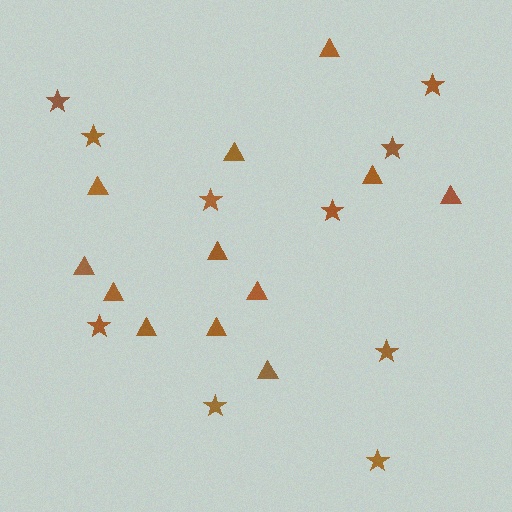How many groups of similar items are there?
There are 2 groups: one group of triangles (12) and one group of stars (10).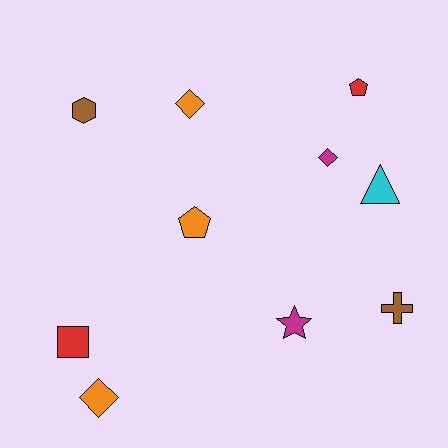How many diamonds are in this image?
There are 3 diamonds.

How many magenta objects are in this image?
There are 2 magenta objects.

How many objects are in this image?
There are 10 objects.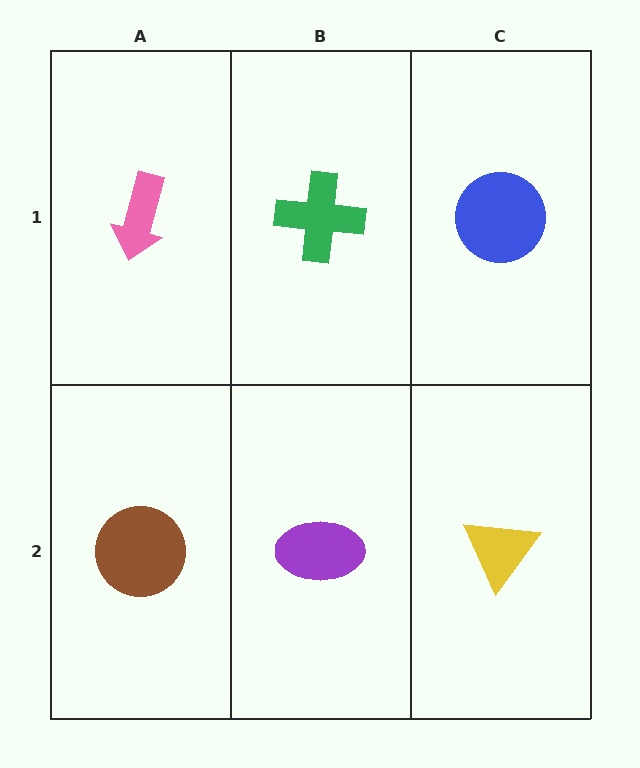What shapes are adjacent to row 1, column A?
A brown circle (row 2, column A), a green cross (row 1, column B).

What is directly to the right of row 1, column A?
A green cross.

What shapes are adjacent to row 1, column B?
A purple ellipse (row 2, column B), a pink arrow (row 1, column A), a blue circle (row 1, column C).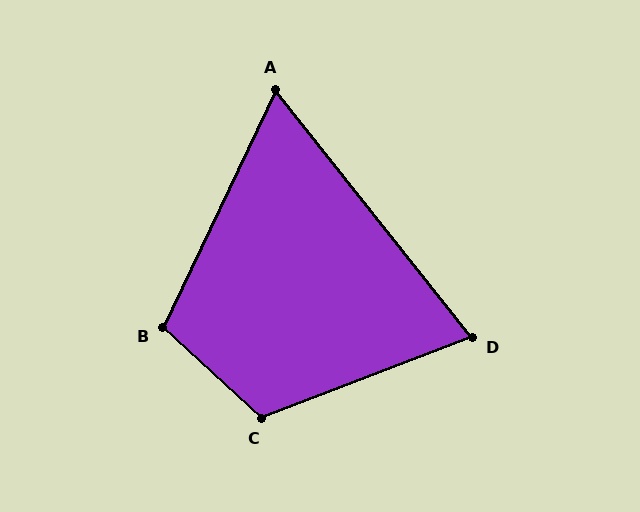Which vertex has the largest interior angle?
C, at approximately 116 degrees.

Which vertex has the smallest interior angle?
A, at approximately 64 degrees.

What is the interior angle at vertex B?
Approximately 107 degrees (obtuse).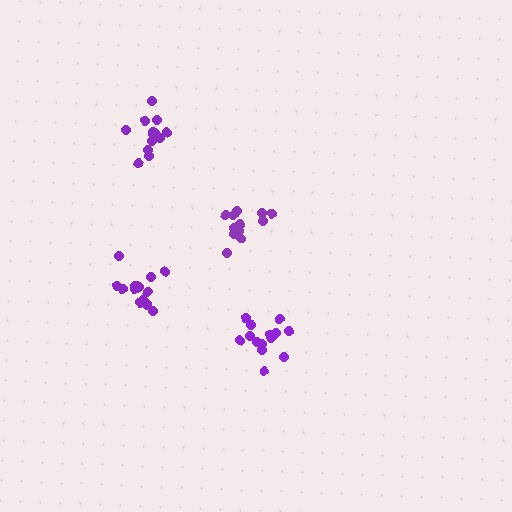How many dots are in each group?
Group 1: 16 dots, Group 2: 12 dots, Group 3: 13 dots, Group 4: 14 dots (55 total).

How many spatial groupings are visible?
There are 4 spatial groupings.